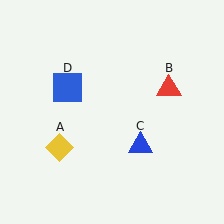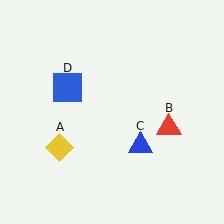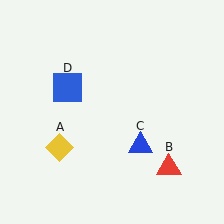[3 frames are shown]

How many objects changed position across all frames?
1 object changed position: red triangle (object B).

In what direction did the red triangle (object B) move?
The red triangle (object B) moved down.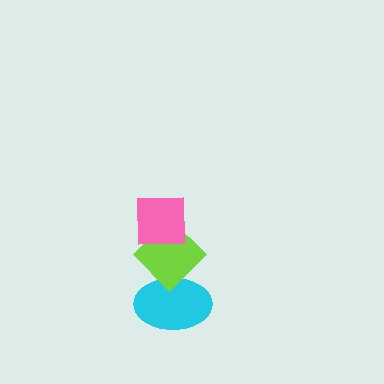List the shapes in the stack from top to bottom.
From top to bottom: the pink square, the lime diamond, the cyan ellipse.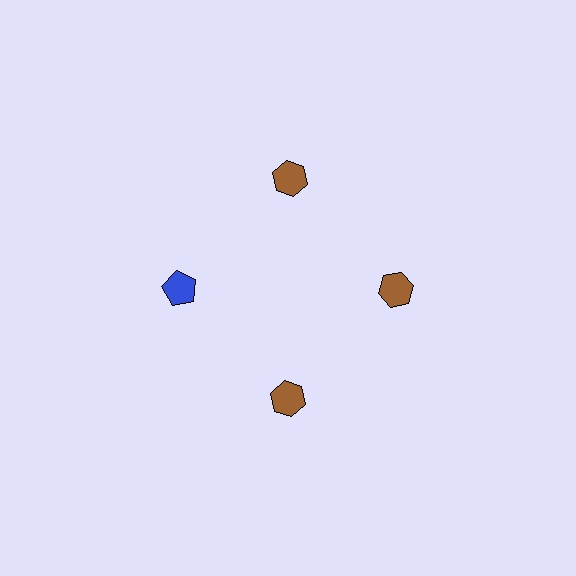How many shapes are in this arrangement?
There are 4 shapes arranged in a ring pattern.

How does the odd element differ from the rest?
It differs in both color (blue instead of brown) and shape (pentagon instead of hexagon).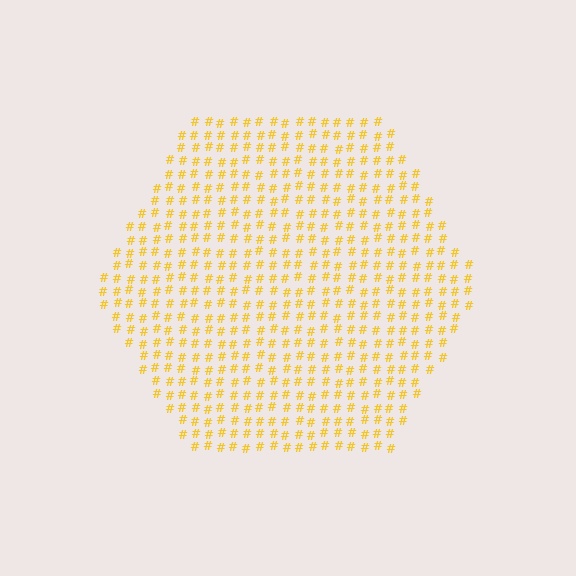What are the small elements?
The small elements are hash symbols.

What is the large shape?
The large shape is a hexagon.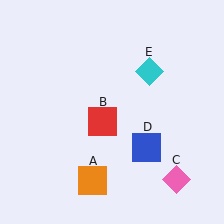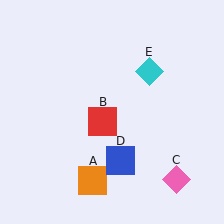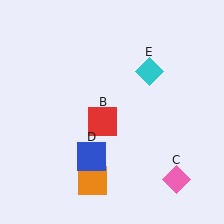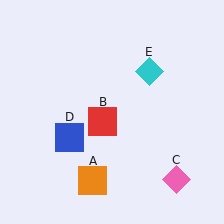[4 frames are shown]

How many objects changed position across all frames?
1 object changed position: blue square (object D).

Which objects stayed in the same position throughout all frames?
Orange square (object A) and red square (object B) and pink diamond (object C) and cyan diamond (object E) remained stationary.